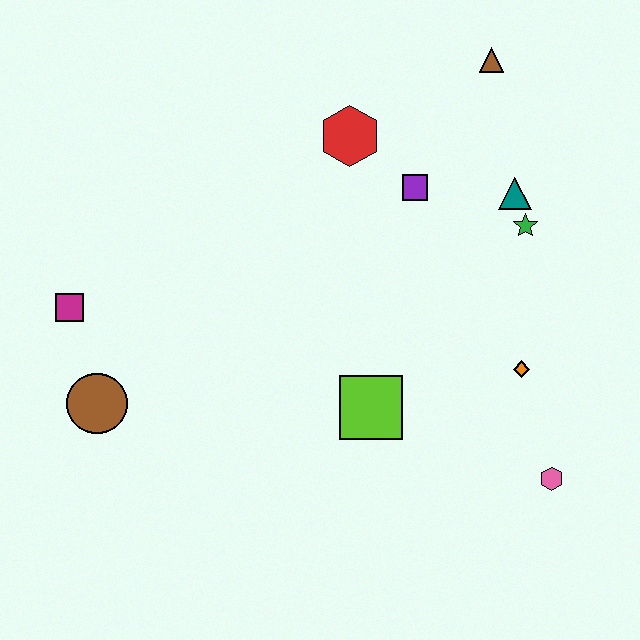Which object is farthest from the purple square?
The brown circle is farthest from the purple square.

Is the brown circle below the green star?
Yes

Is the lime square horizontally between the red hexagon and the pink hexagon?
Yes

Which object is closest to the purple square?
The red hexagon is closest to the purple square.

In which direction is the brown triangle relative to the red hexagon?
The brown triangle is to the right of the red hexagon.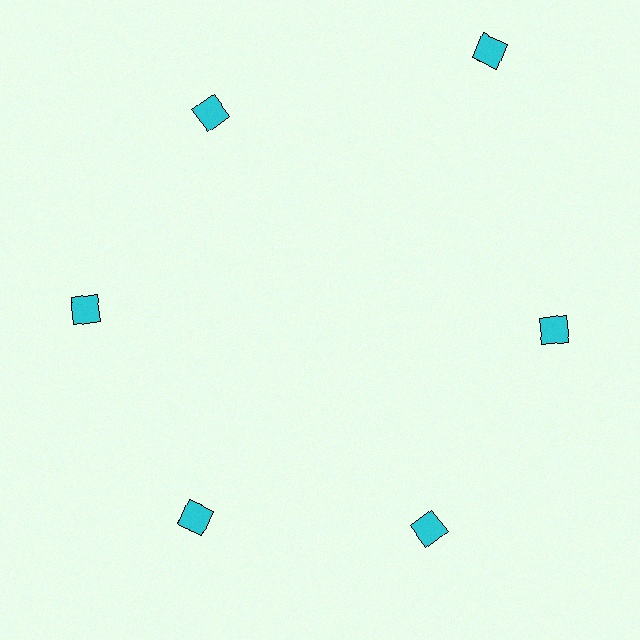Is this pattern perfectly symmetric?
No. The 6 cyan squares are arranged in a ring, but one element near the 1 o'clock position is pushed outward from the center, breaking the 6-fold rotational symmetry.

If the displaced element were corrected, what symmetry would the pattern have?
It would have 6-fold rotational symmetry — the pattern would map onto itself every 60 degrees.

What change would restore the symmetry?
The symmetry would be restored by moving it inward, back onto the ring so that all 6 squares sit at equal angles and equal distance from the center.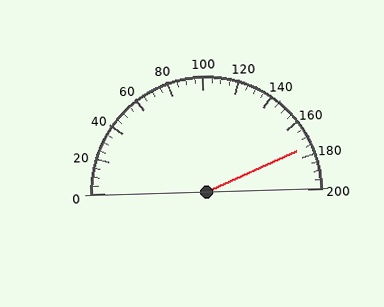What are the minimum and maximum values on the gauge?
The gauge ranges from 0 to 200.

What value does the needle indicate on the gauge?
The needle indicates approximately 175.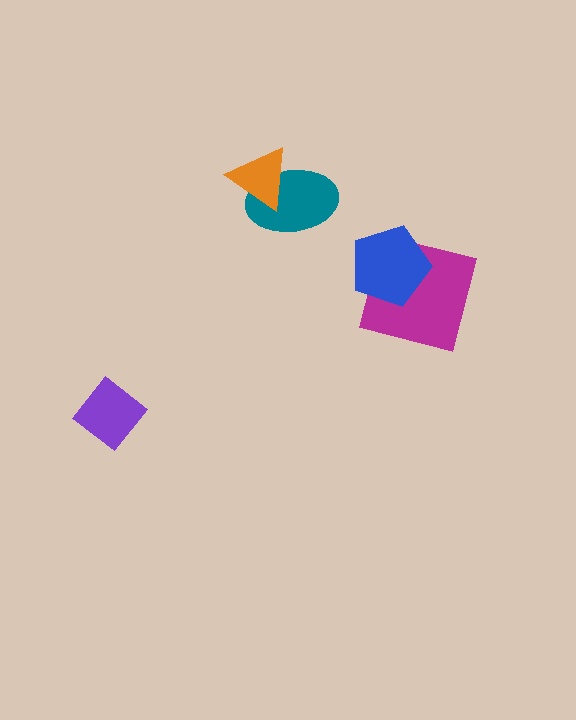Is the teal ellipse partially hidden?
Yes, it is partially covered by another shape.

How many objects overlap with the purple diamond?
0 objects overlap with the purple diamond.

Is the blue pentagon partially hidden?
No, no other shape covers it.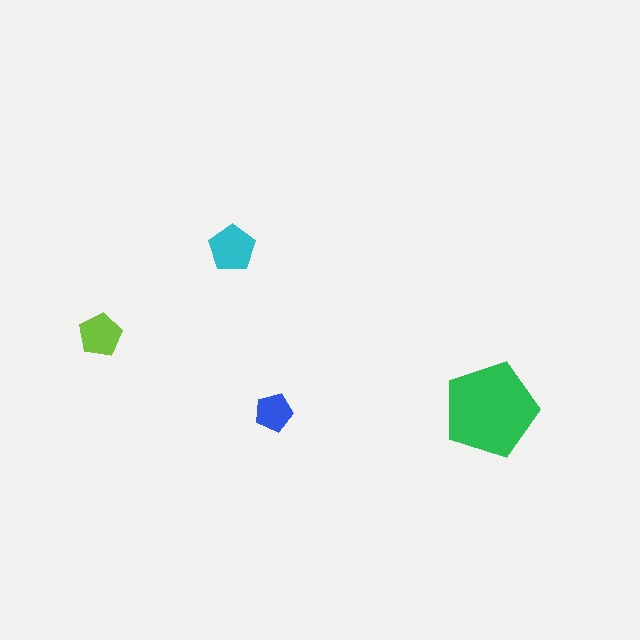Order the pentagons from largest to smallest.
the green one, the cyan one, the lime one, the blue one.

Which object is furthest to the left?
The lime pentagon is leftmost.